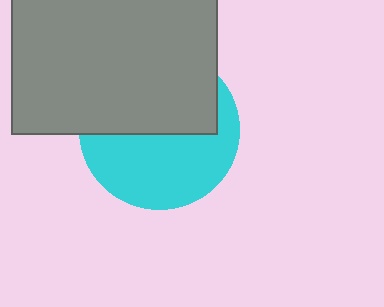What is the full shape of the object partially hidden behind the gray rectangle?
The partially hidden object is a cyan circle.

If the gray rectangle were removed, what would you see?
You would see the complete cyan circle.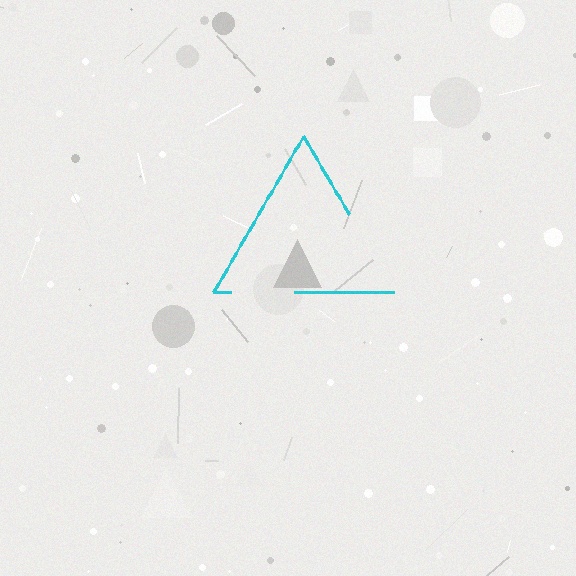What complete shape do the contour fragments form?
The contour fragments form a triangle.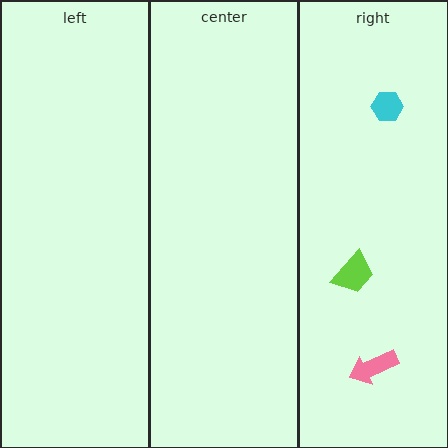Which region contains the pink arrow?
The right region.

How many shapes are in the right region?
3.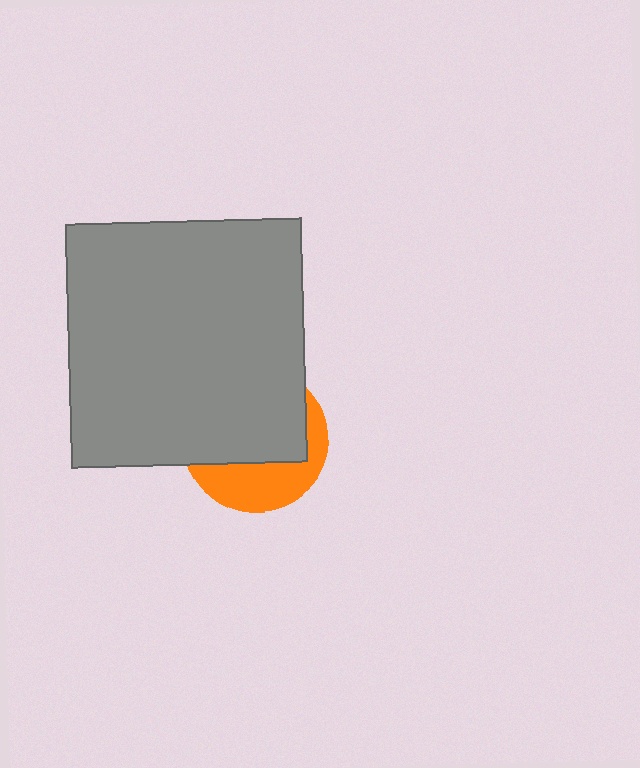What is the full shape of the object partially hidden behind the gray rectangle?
The partially hidden object is an orange circle.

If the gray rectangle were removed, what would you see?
You would see the complete orange circle.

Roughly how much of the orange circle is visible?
A small part of it is visible (roughly 37%).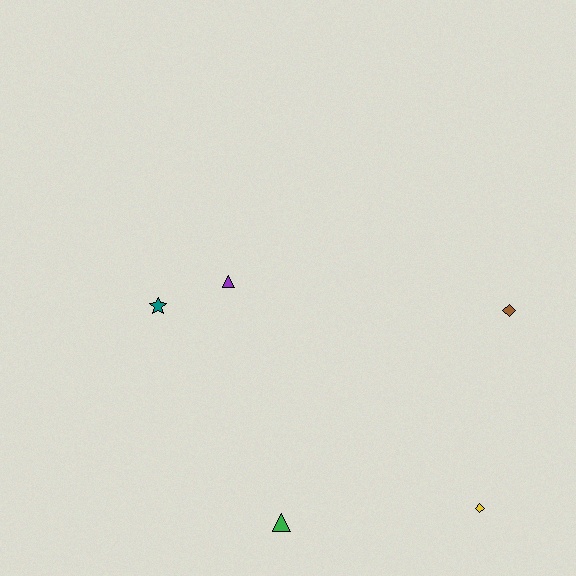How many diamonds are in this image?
There are 2 diamonds.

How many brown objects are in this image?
There is 1 brown object.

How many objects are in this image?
There are 5 objects.